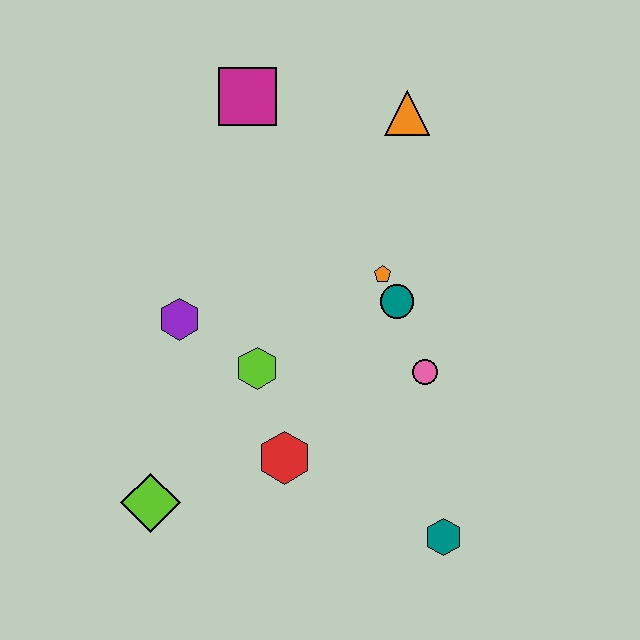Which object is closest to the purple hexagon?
The lime hexagon is closest to the purple hexagon.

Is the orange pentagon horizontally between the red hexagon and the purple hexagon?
No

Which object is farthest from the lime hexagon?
The orange triangle is farthest from the lime hexagon.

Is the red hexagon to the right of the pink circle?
No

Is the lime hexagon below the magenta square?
Yes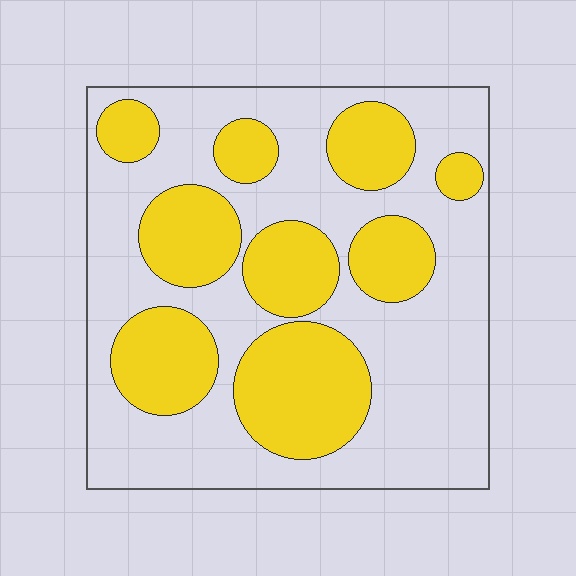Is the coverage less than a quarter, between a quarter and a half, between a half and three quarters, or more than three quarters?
Between a quarter and a half.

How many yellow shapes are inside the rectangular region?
9.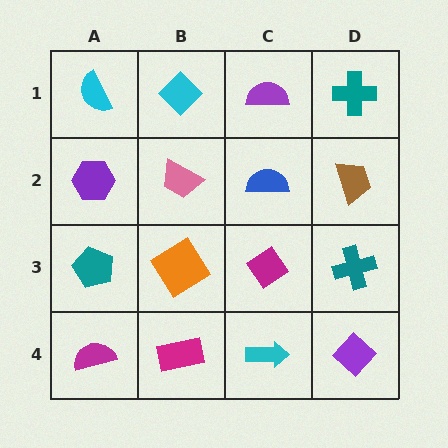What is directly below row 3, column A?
A magenta semicircle.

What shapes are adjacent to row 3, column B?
A pink trapezoid (row 2, column B), a magenta rectangle (row 4, column B), a teal pentagon (row 3, column A), a magenta diamond (row 3, column C).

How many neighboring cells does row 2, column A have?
3.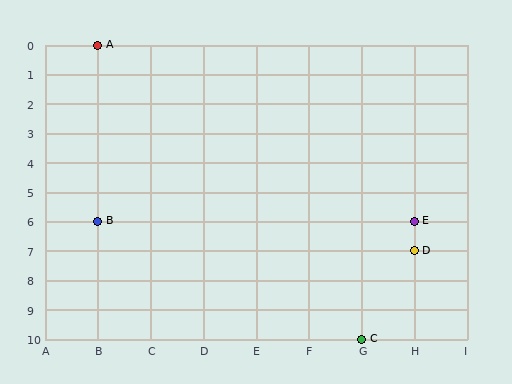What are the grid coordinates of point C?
Point C is at grid coordinates (G, 10).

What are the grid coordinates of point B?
Point B is at grid coordinates (B, 6).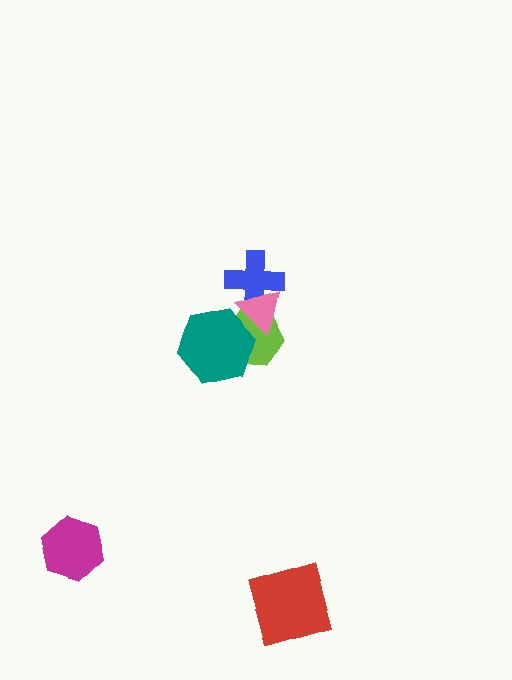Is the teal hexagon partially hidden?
Yes, it is partially covered by another shape.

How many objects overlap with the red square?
0 objects overlap with the red square.